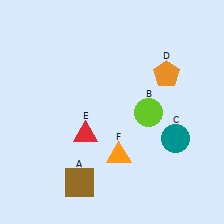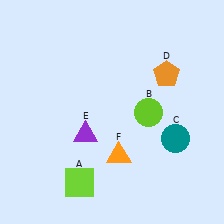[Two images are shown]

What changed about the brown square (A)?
In Image 1, A is brown. In Image 2, it changed to lime.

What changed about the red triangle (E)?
In Image 1, E is red. In Image 2, it changed to purple.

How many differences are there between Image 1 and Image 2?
There are 2 differences between the two images.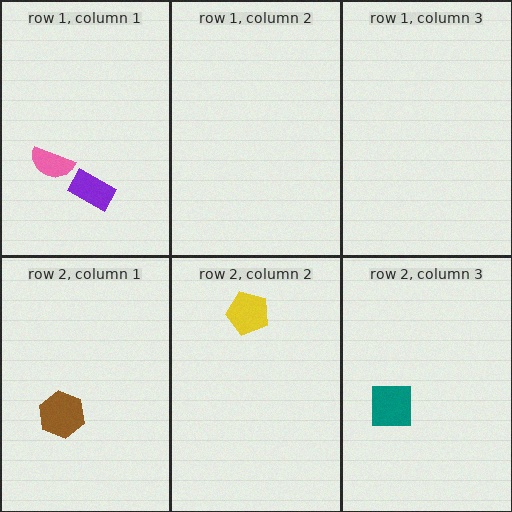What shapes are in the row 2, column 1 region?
The brown hexagon.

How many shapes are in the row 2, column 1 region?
1.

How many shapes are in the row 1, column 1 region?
2.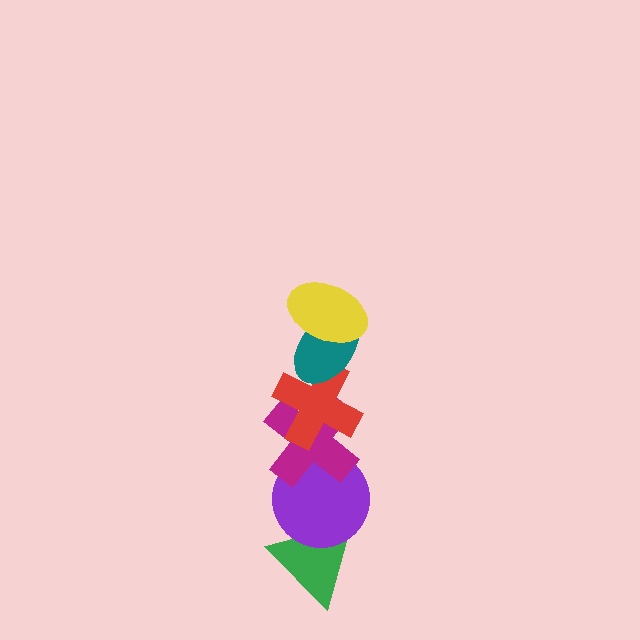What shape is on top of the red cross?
The teal ellipse is on top of the red cross.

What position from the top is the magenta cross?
The magenta cross is 4th from the top.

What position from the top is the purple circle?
The purple circle is 5th from the top.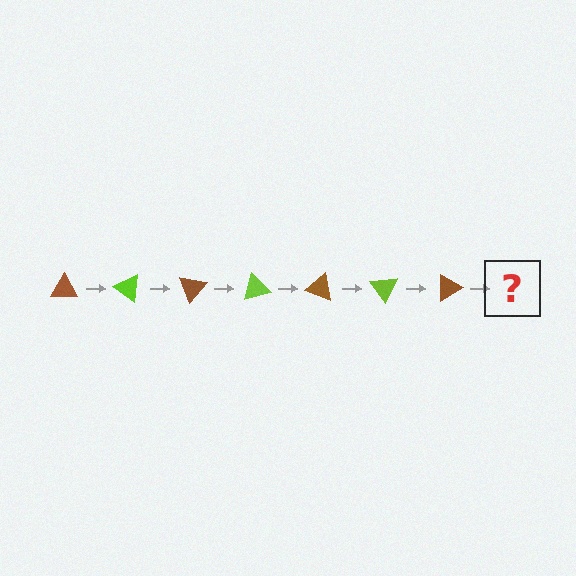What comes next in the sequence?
The next element should be a lime triangle, rotated 245 degrees from the start.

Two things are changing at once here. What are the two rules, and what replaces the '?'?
The two rules are that it rotates 35 degrees each step and the color cycles through brown and lime. The '?' should be a lime triangle, rotated 245 degrees from the start.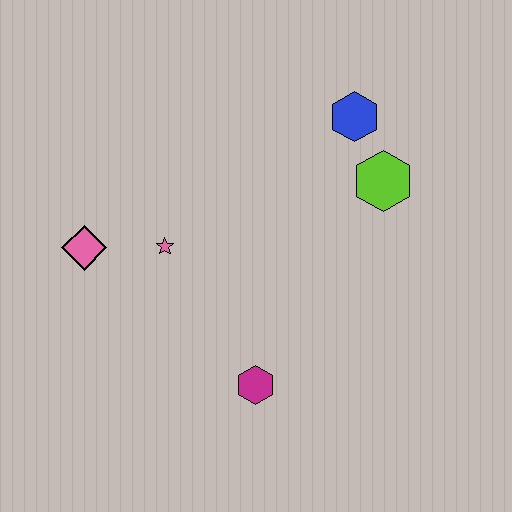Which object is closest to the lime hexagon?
The blue hexagon is closest to the lime hexagon.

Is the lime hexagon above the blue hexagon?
No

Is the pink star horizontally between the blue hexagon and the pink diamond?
Yes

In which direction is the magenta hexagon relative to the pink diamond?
The magenta hexagon is to the right of the pink diamond.